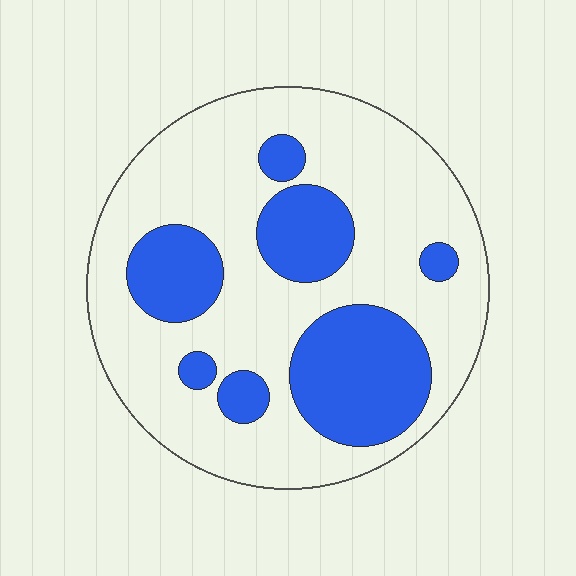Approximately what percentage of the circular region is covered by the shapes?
Approximately 30%.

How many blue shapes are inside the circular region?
7.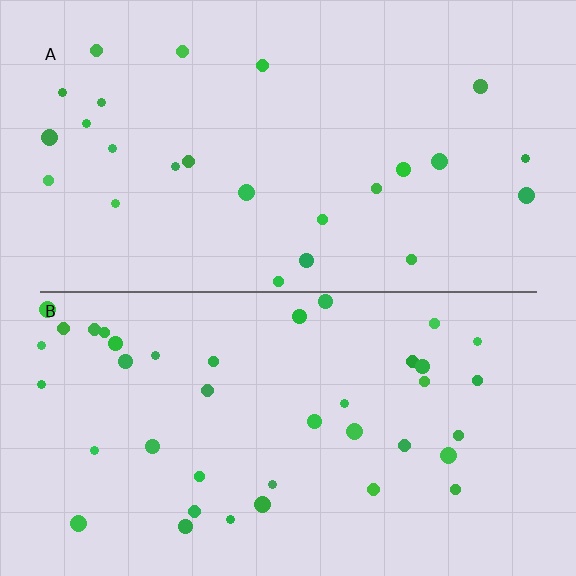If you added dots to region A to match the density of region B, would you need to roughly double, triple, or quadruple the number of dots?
Approximately double.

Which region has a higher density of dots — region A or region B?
B (the bottom).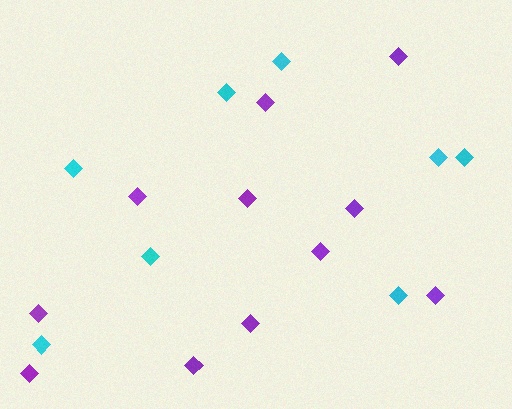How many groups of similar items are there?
There are 2 groups: one group of purple diamonds (11) and one group of cyan diamonds (8).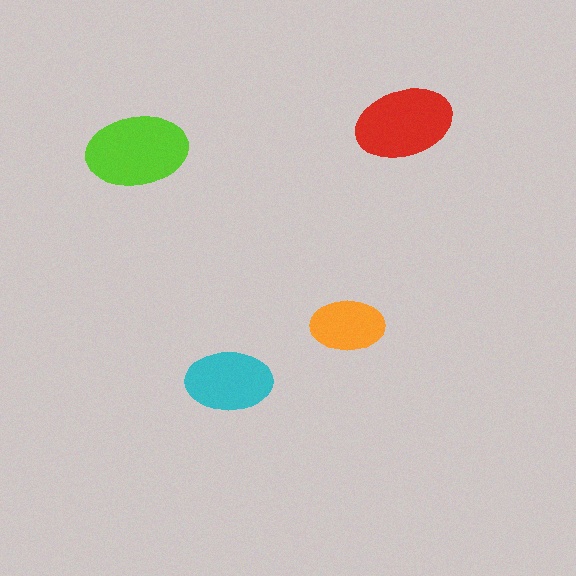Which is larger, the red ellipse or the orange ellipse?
The red one.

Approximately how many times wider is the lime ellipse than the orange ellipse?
About 1.5 times wider.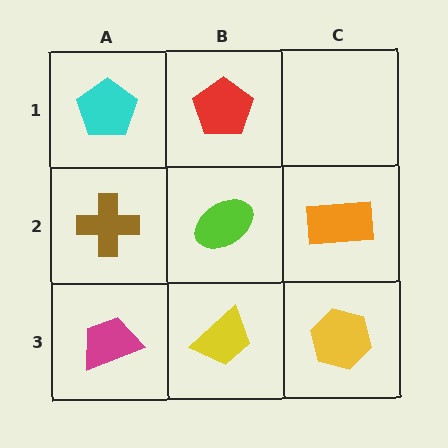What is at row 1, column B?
A red pentagon.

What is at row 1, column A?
A cyan pentagon.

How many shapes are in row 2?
3 shapes.